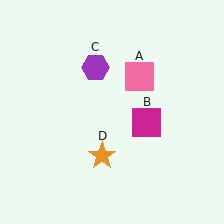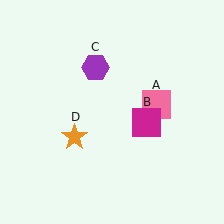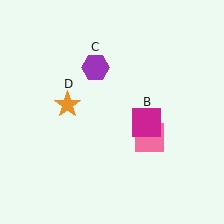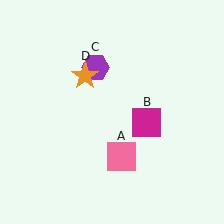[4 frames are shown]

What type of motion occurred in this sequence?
The pink square (object A), orange star (object D) rotated clockwise around the center of the scene.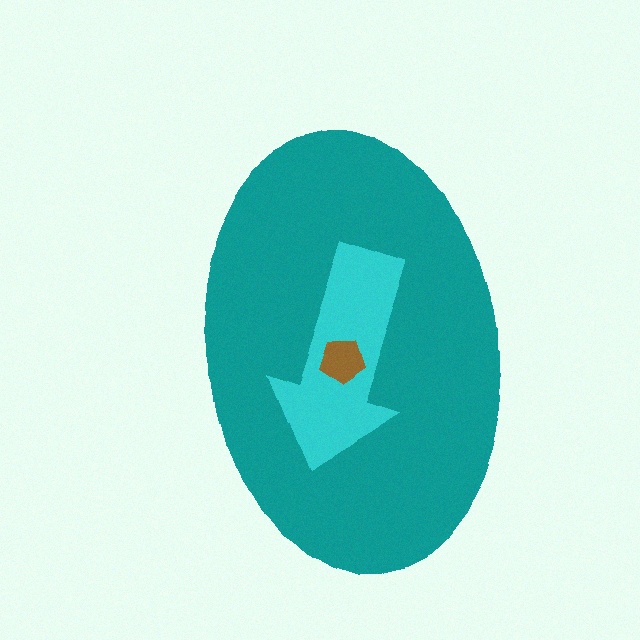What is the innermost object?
The brown pentagon.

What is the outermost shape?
The teal ellipse.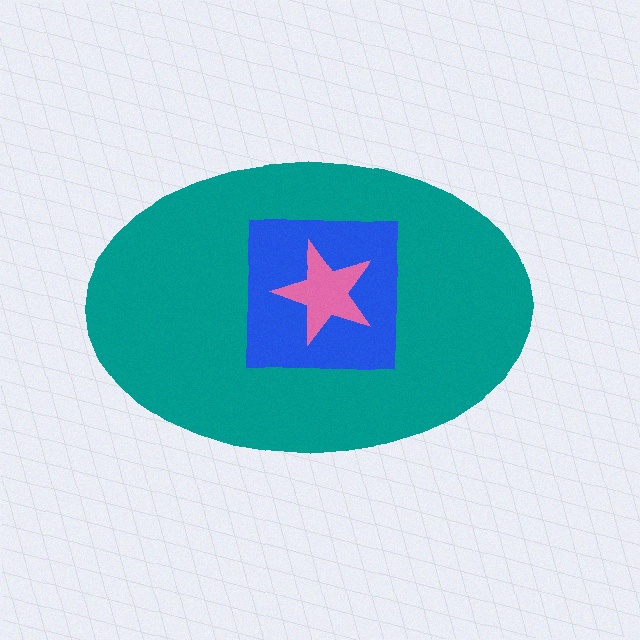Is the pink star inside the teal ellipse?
Yes.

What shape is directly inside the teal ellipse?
The blue square.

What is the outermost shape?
The teal ellipse.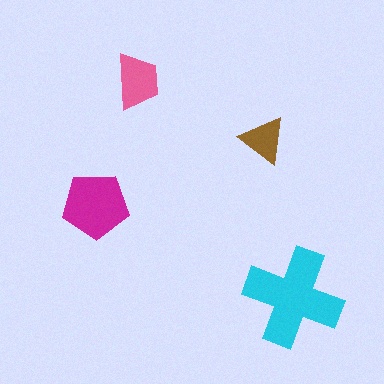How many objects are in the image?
There are 4 objects in the image.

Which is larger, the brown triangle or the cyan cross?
The cyan cross.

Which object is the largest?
The cyan cross.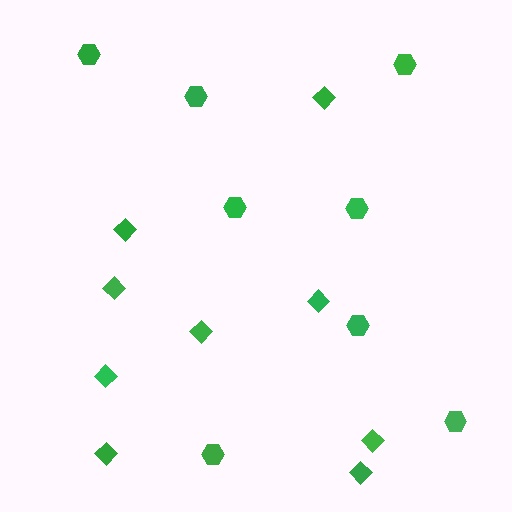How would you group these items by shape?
There are 2 groups: one group of diamonds (9) and one group of hexagons (8).